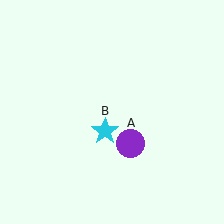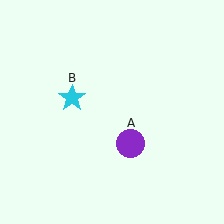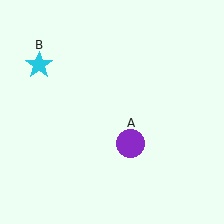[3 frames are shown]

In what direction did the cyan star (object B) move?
The cyan star (object B) moved up and to the left.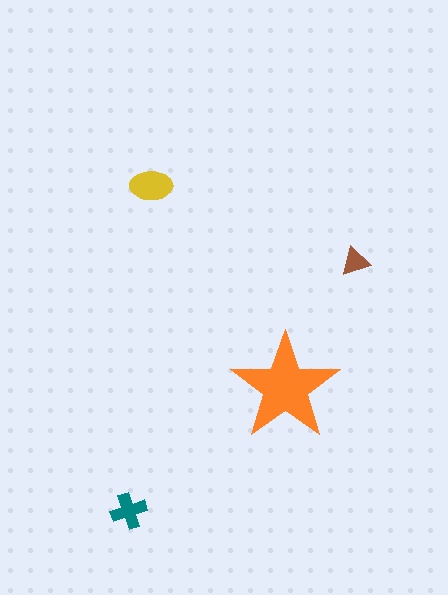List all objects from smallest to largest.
The brown triangle, the teal cross, the yellow ellipse, the orange star.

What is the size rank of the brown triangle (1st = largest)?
4th.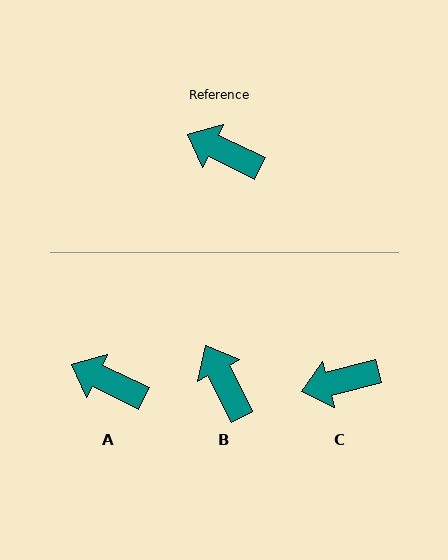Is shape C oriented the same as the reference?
No, it is off by about 40 degrees.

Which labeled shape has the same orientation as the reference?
A.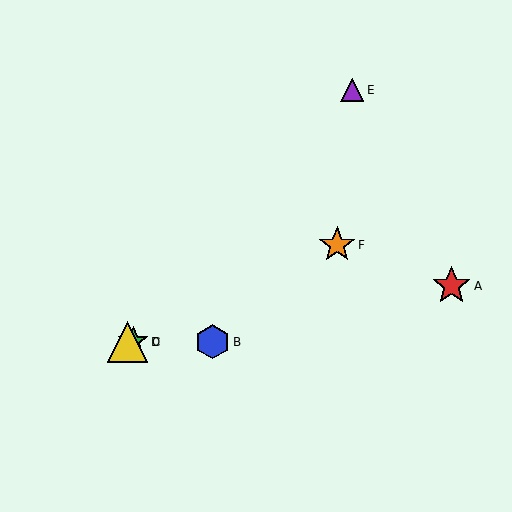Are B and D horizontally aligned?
Yes, both are at y≈342.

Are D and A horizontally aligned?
No, D is at y≈342 and A is at y≈286.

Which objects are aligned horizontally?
Objects B, C, D are aligned horizontally.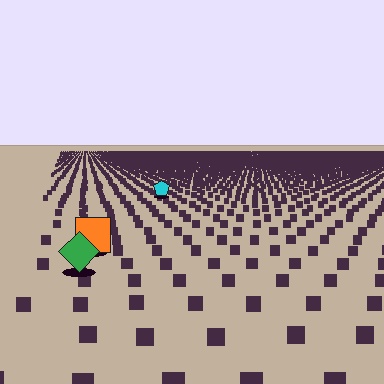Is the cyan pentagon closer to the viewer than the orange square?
No. The orange square is closer — you can tell from the texture gradient: the ground texture is coarser near it.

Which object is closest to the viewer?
The green diamond is closest. The texture marks near it are larger and more spread out.